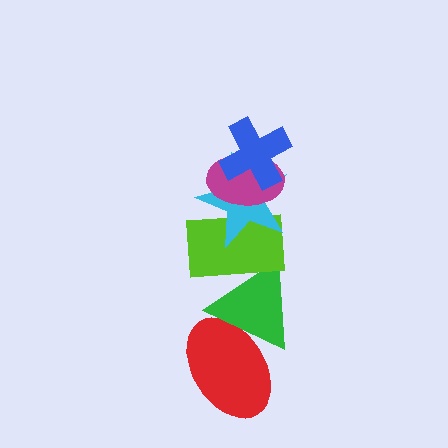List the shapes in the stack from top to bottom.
From top to bottom: the blue cross, the magenta ellipse, the cyan star, the lime rectangle, the green triangle, the red ellipse.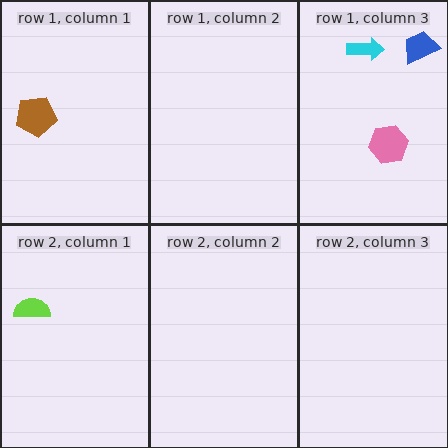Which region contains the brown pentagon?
The row 1, column 1 region.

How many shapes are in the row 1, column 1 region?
1.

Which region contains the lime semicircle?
The row 2, column 1 region.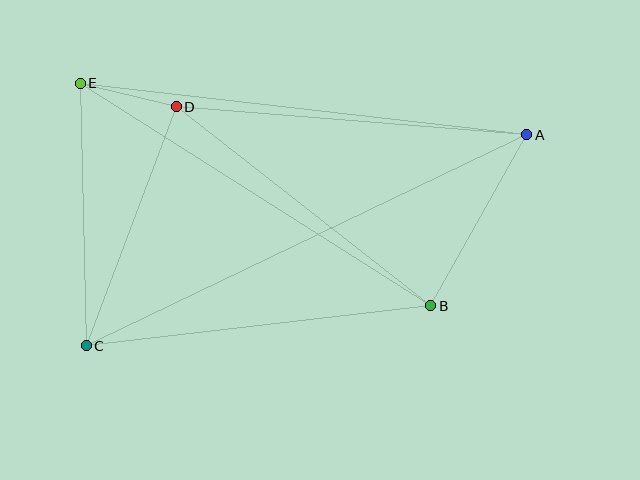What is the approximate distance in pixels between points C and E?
The distance between C and E is approximately 263 pixels.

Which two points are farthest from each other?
Points A and C are farthest from each other.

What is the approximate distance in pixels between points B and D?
The distance between B and D is approximately 323 pixels.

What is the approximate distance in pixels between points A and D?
The distance between A and D is approximately 351 pixels.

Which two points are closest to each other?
Points D and E are closest to each other.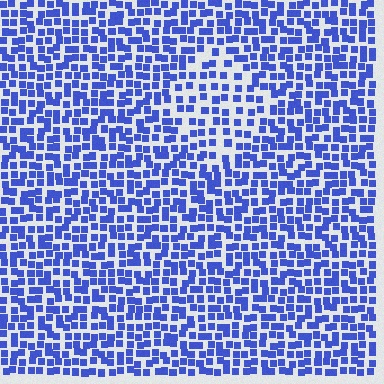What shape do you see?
I see a diamond.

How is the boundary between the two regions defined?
The boundary is defined by a change in element density (approximately 1.7x ratio). All elements are the same color, size, and shape.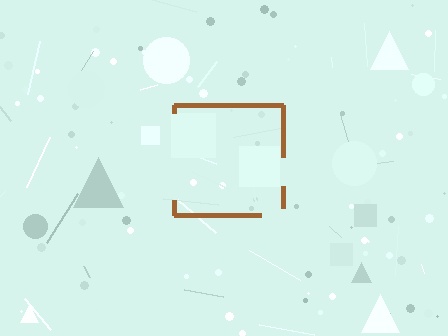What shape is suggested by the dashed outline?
The dashed outline suggests a square.